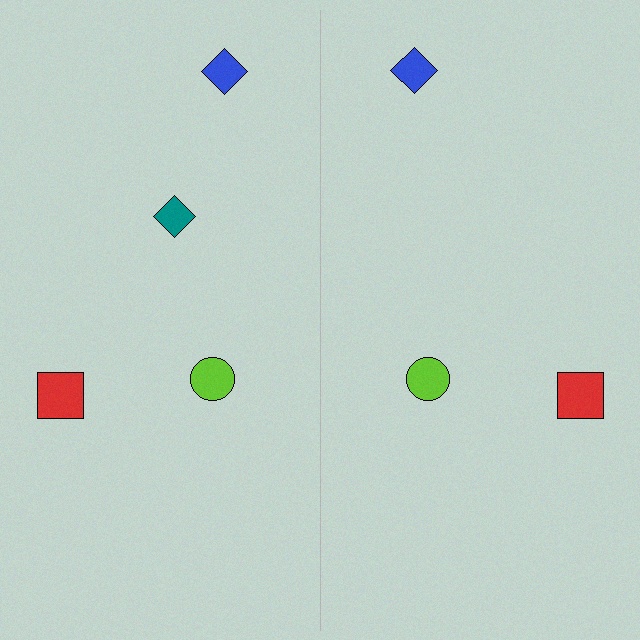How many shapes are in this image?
There are 7 shapes in this image.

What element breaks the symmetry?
A teal diamond is missing from the right side.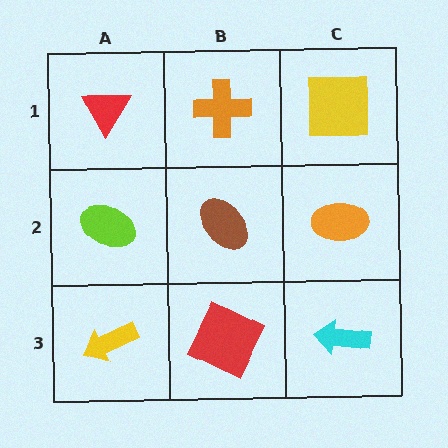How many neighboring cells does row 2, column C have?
3.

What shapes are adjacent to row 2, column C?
A yellow square (row 1, column C), a cyan arrow (row 3, column C), a brown ellipse (row 2, column B).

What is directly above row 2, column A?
A red triangle.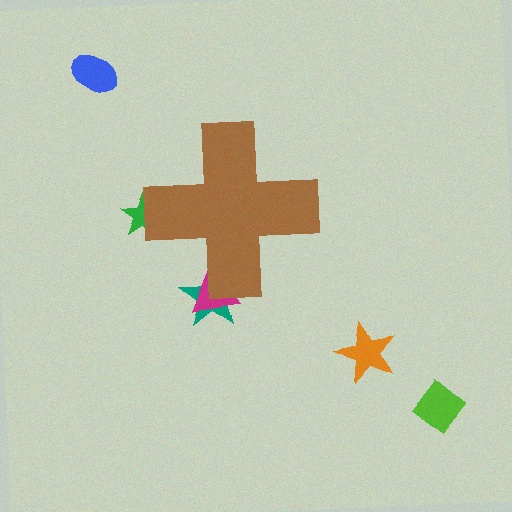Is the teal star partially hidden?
Yes, the teal star is partially hidden behind the brown cross.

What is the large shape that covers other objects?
A brown cross.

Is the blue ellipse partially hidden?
No, the blue ellipse is fully visible.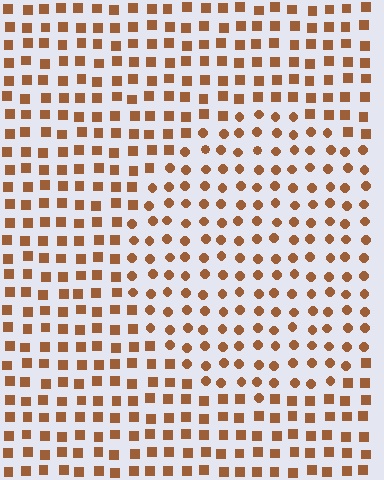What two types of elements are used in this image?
The image uses circles inside the circle region and squares outside it.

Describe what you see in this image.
The image is filled with small brown elements arranged in a uniform grid. A circle-shaped region contains circles, while the surrounding area contains squares. The boundary is defined purely by the change in element shape.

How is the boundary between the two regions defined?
The boundary is defined by a change in element shape: circles inside vs. squares outside. All elements share the same color and spacing.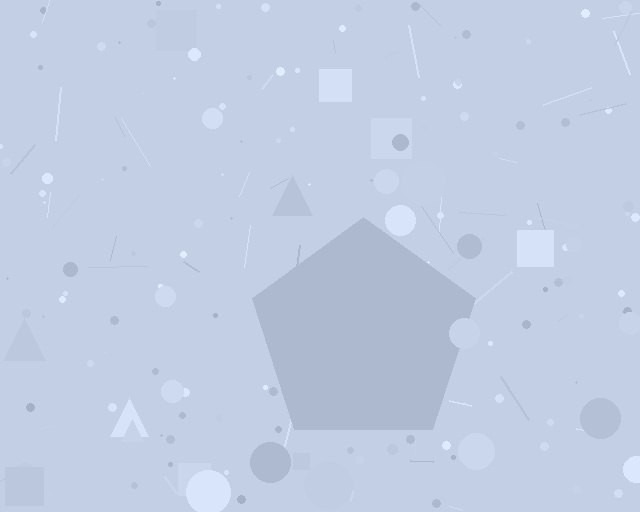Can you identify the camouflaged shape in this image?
The camouflaged shape is a pentagon.